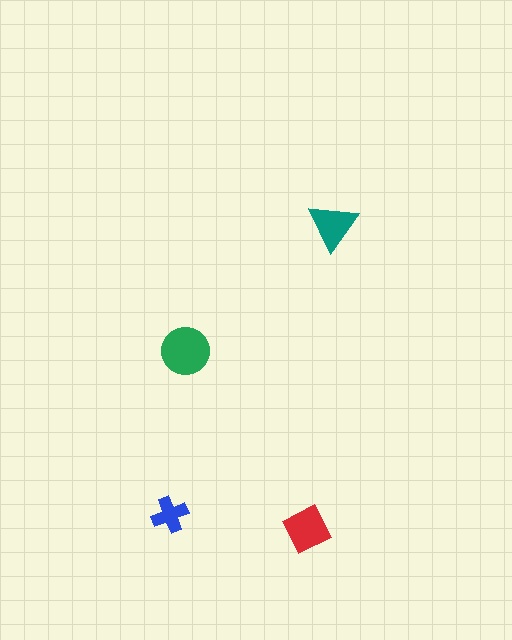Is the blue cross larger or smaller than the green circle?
Smaller.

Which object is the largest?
The green circle.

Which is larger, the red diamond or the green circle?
The green circle.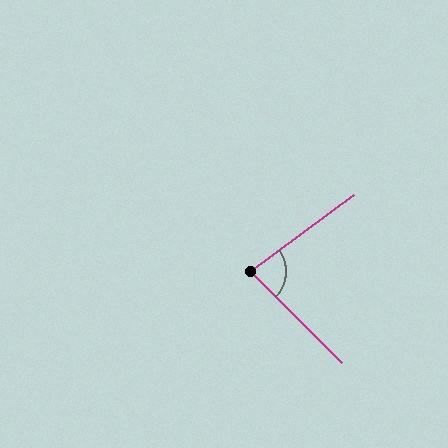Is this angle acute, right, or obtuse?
It is acute.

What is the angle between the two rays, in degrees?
Approximately 81 degrees.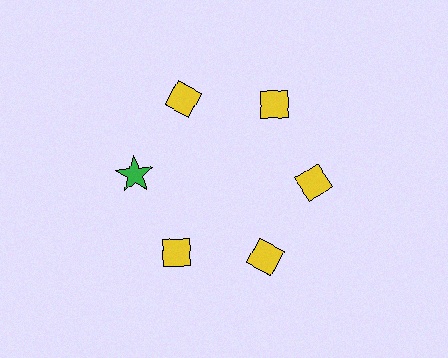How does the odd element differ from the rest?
It differs in both color (green instead of yellow) and shape (star instead of diamond).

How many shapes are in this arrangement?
There are 6 shapes arranged in a ring pattern.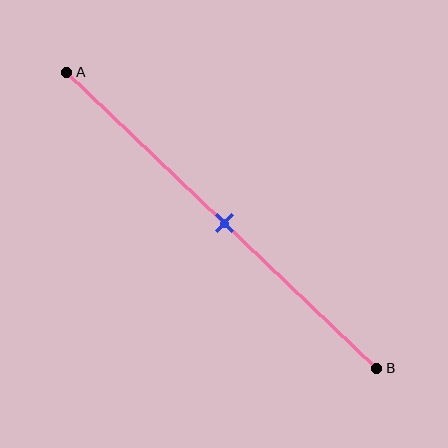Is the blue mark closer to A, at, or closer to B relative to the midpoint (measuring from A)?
The blue mark is approximately at the midpoint of segment AB.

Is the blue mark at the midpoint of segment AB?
Yes, the mark is approximately at the midpoint.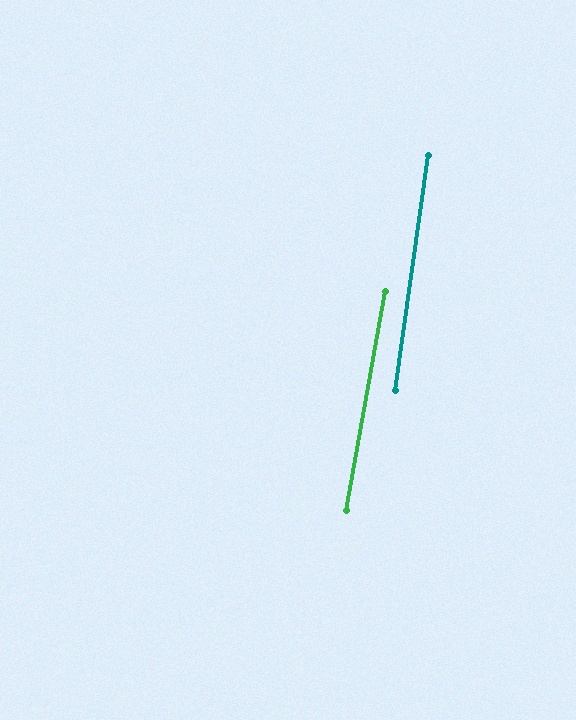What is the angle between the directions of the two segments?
Approximately 2 degrees.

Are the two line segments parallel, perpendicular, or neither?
Parallel — their directions differ by only 2.0°.